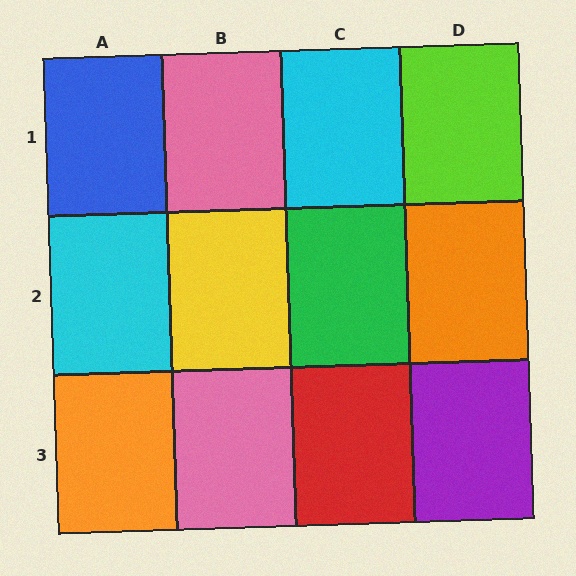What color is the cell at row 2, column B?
Yellow.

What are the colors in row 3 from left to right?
Orange, pink, red, purple.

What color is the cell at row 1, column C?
Cyan.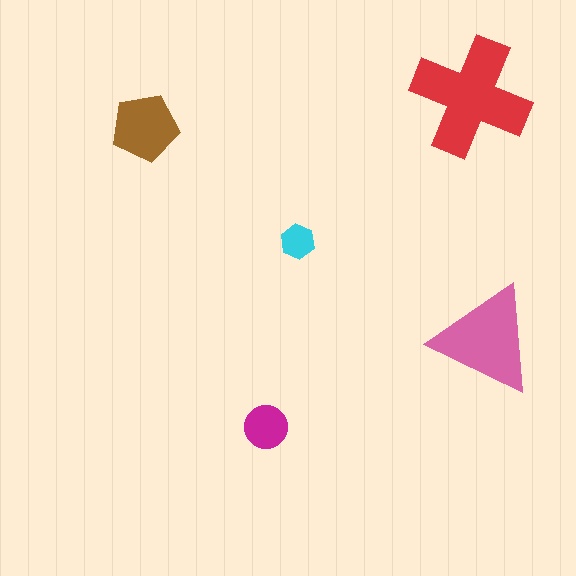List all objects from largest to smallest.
The red cross, the pink triangle, the brown pentagon, the magenta circle, the cyan hexagon.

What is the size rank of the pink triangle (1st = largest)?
2nd.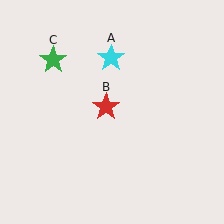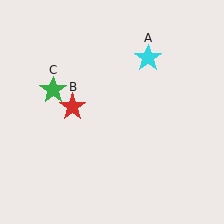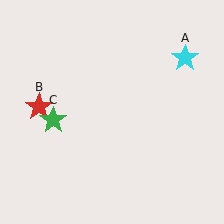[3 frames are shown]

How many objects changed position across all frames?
3 objects changed position: cyan star (object A), red star (object B), green star (object C).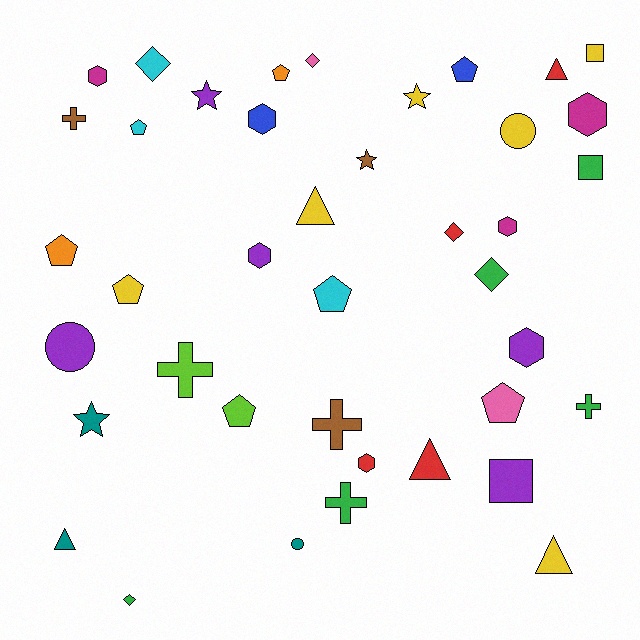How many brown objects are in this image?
There are 3 brown objects.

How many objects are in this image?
There are 40 objects.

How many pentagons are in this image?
There are 8 pentagons.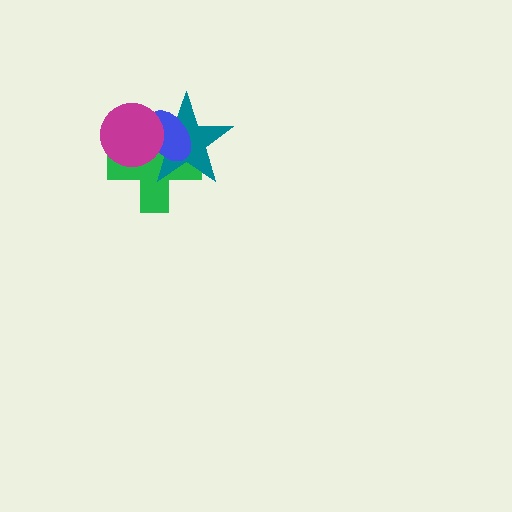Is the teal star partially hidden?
Yes, it is partially covered by another shape.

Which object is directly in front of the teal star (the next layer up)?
The blue ellipse is directly in front of the teal star.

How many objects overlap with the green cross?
3 objects overlap with the green cross.